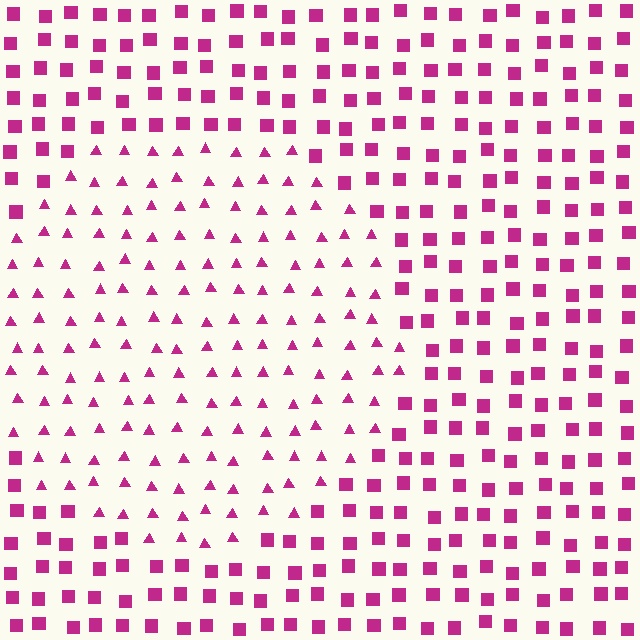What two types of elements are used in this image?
The image uses triangles inside the circle region and squares outside it.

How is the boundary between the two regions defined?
The boundary is defined by a change in element shape: triangles inside vs. squares outside. All elements share the same color and spacing.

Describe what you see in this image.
The image is filled with small magenta elements arranged in a uniform grid. A circle-shaped region contains triangles, while the surrounding area contains squares. The boundary is defined purely by the change in element shape.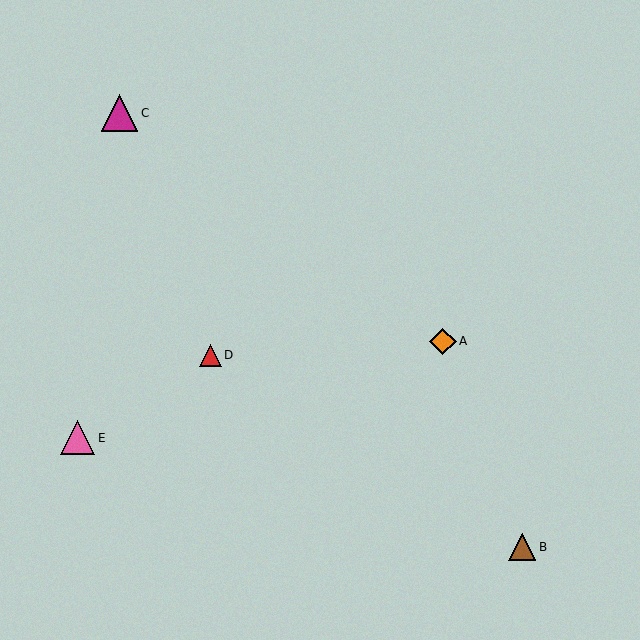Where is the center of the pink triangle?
The center of the pink triangle is at (78, 438).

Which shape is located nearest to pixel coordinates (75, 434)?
The pink triangle (labeled E) at (78, 438) is nearest to that location.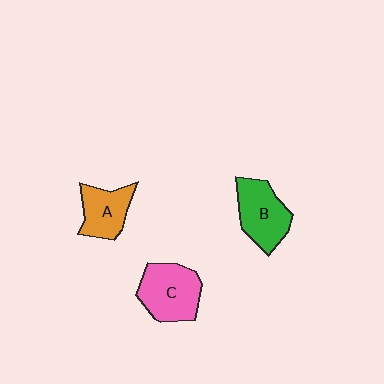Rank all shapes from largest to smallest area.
From largest to smallest: C (pink), B (green), A (orange).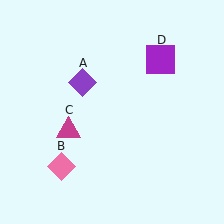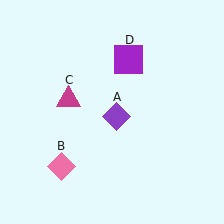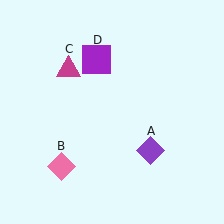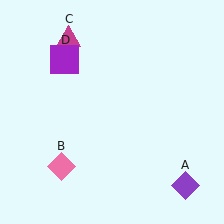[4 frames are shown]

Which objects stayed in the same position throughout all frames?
Pink diamond (object B) remained stationary.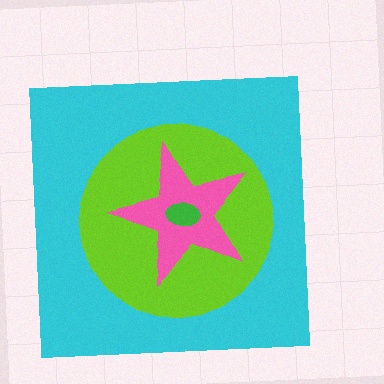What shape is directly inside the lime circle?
The pink star.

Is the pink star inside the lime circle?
Yes.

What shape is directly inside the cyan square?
The lime circle.